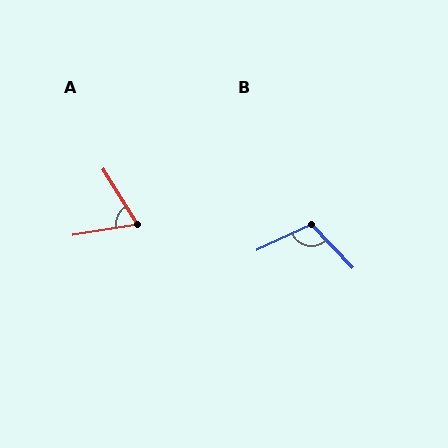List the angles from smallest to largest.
A (68°), B (108°).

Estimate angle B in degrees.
Approximately 108 degrees.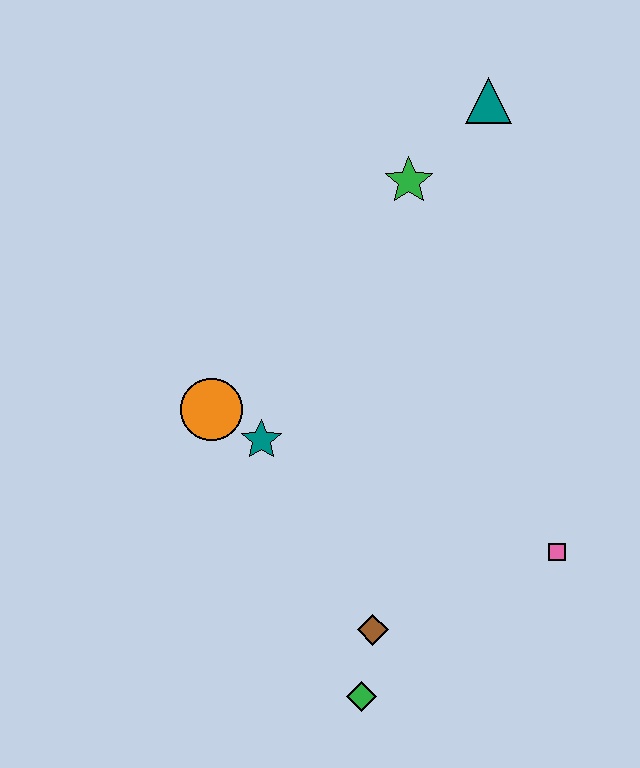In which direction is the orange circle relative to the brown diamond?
The orange circle is above the brown diamond.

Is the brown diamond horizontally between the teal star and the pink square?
Yes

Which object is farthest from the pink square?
The teal triangle is farthest from the pink square.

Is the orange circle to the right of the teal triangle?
No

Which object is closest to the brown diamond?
The green diamond is closest to the brown diamond.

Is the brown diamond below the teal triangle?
Yes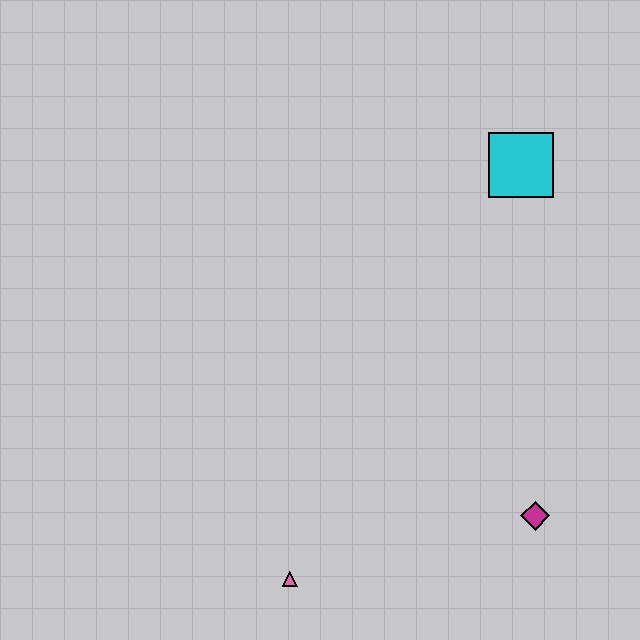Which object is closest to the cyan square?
The magenta diamond is closest to the cyan square.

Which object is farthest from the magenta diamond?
The cyan square is farthest from the magenta diamond.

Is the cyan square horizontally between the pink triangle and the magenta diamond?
Yes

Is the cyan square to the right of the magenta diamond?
No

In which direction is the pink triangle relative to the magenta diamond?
The pink triangle is to the left of the magenta diamond.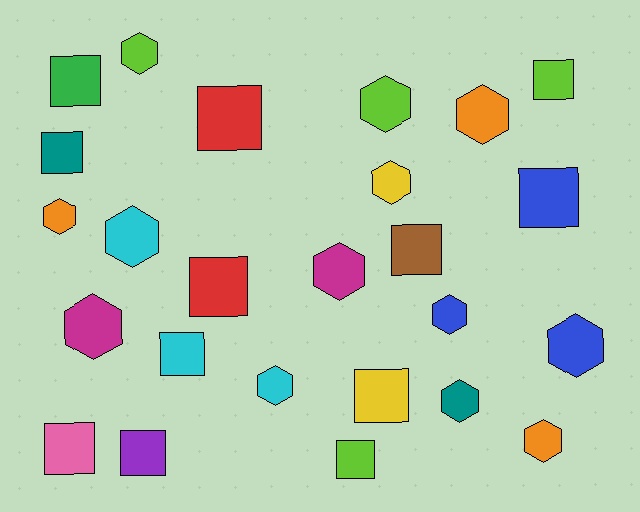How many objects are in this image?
There are 25 objects.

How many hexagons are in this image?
There are 13 hexagons.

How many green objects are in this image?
There is 1 green object.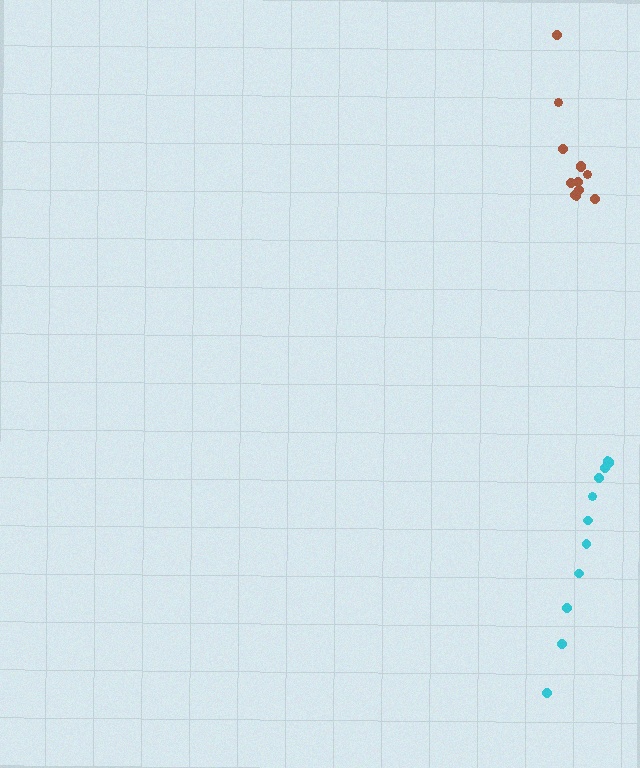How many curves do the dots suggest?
There are 2 distinct paths.